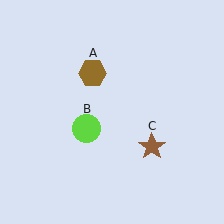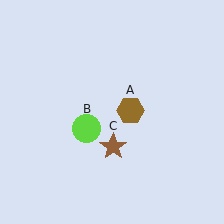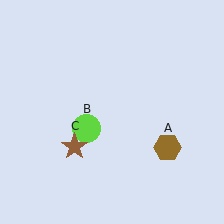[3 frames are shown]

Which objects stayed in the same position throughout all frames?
Lime circle (object B) remained stationary.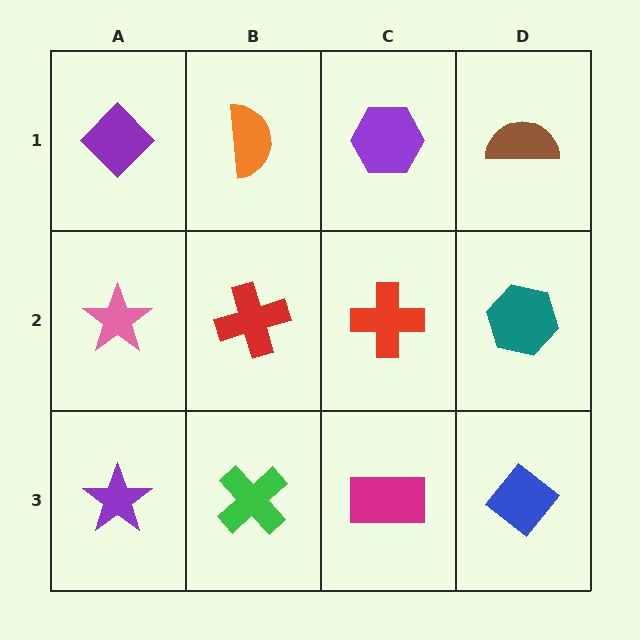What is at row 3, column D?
A blue diamond.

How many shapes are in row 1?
4 shapes.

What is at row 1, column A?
A purple diamond.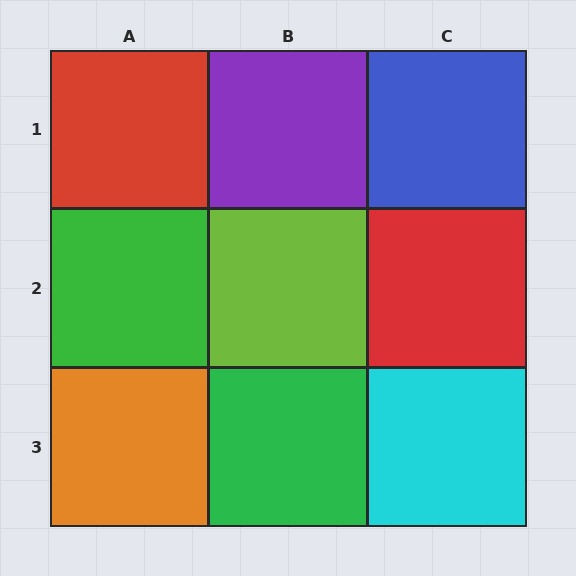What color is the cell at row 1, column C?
Blue.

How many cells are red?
2 cells are red.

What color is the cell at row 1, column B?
Purple.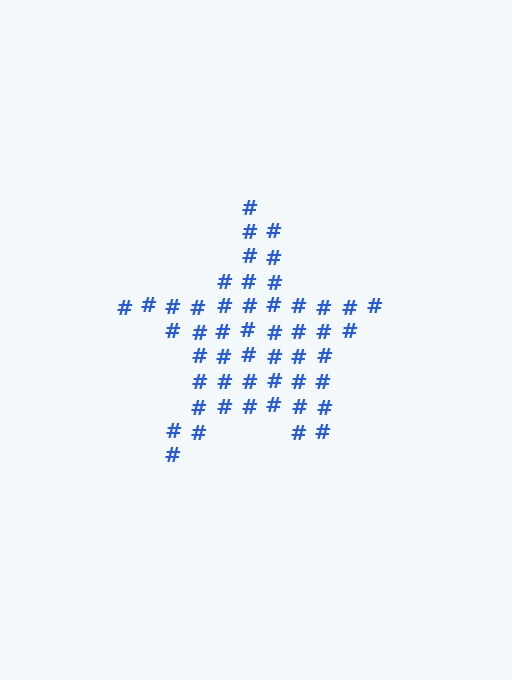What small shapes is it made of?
It is made of small hash symbols.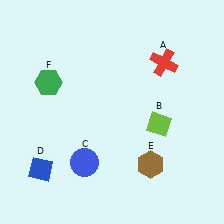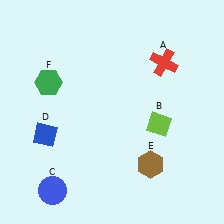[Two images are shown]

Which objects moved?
The objects that moved are: the blue circle (C), the blue diamond (D).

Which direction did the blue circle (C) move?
The blue circle (C) moved left.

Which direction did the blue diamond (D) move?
The blue diamond (D) moved up.